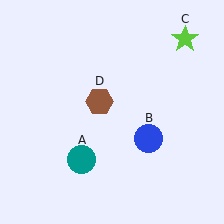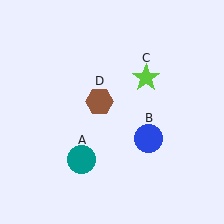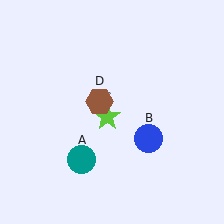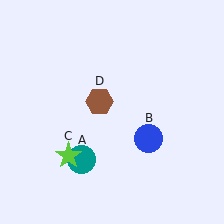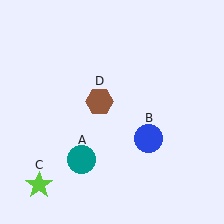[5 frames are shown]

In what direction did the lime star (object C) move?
The lime star (object C) moved down and to the left.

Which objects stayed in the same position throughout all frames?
Teal circle (object A) and blue circle (object B) and brown hexagon (object D) remained stationary.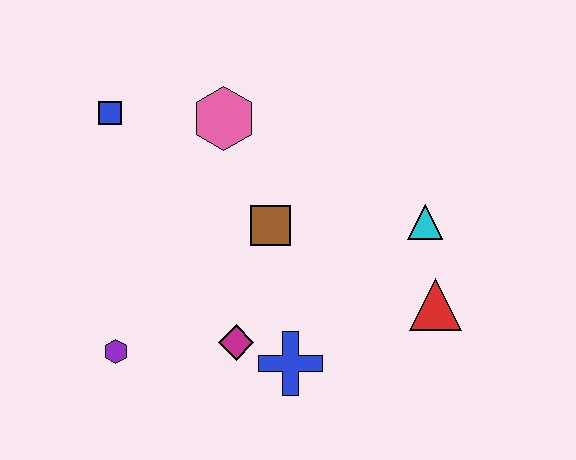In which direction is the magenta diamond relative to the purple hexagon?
The magenta diamond is to the right of the purple hexagon.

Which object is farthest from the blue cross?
The blue square is farthest from the blue cross.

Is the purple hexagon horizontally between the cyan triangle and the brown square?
No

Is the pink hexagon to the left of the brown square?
Yes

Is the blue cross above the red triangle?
No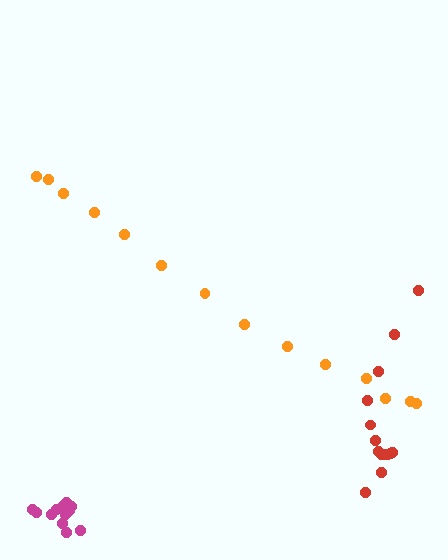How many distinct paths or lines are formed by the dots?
There are 3 distinct paths.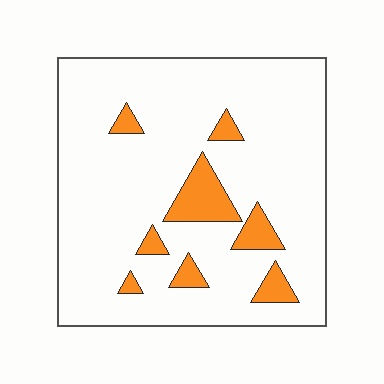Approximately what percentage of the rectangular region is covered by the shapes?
Approximately 10%.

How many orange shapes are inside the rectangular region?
8.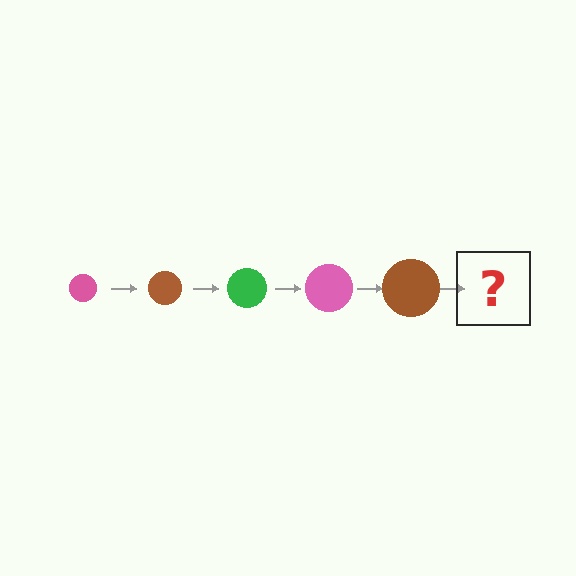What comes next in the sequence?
The next element should be a green circle, larger than the previous one.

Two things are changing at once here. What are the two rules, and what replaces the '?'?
The two rules are that the circle grows larger each step and the color cycles through pink, brown, and green. The '?' should be a green circle, larger than the previous one.